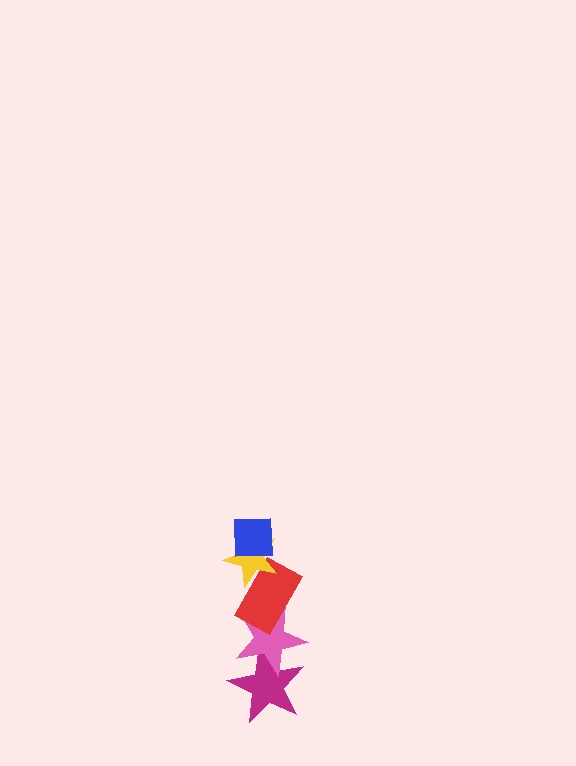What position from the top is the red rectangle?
The red rectangle is 3rd from the top.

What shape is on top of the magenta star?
The pink star is on top of the magenta star.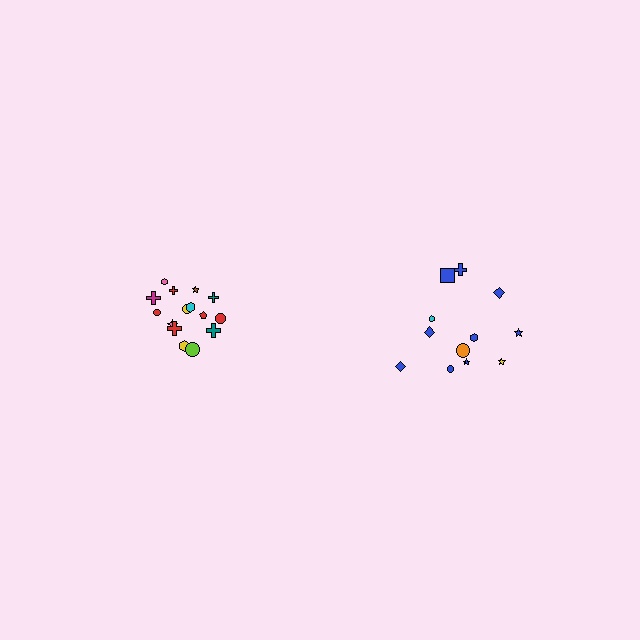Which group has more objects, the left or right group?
The left group.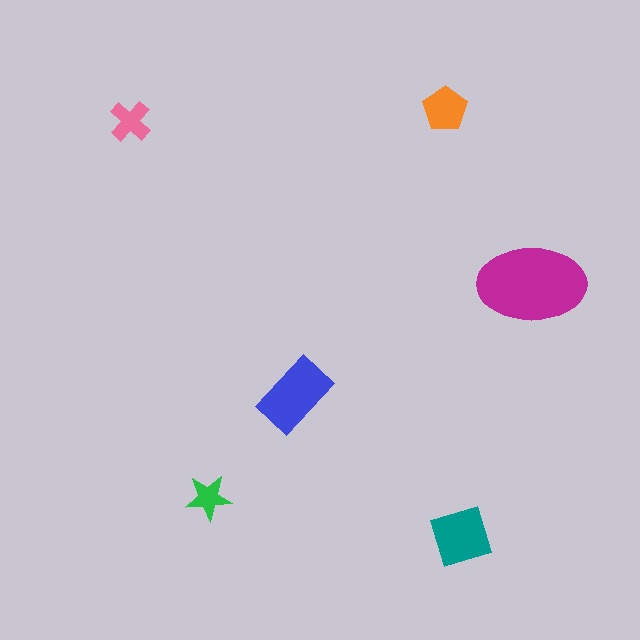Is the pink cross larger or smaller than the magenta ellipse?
Smaller.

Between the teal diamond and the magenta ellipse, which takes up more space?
The magenta ellipse.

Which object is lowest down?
The teal diamond is bottommost.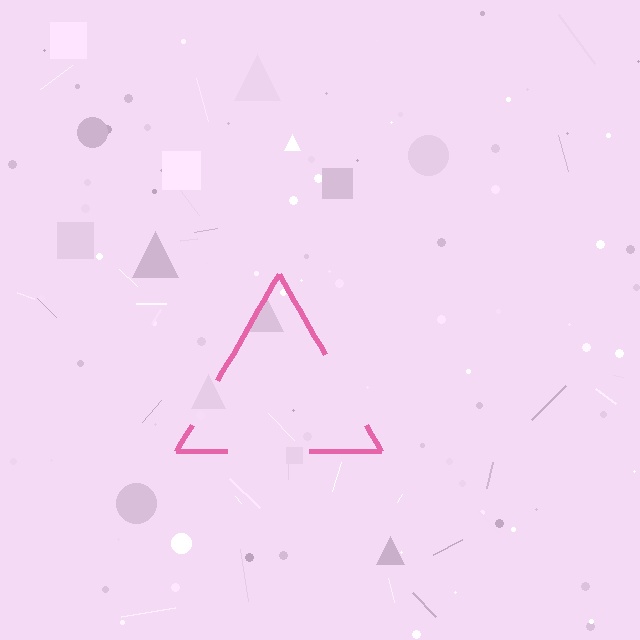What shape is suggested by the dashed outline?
The dashed outline suggests a triangle.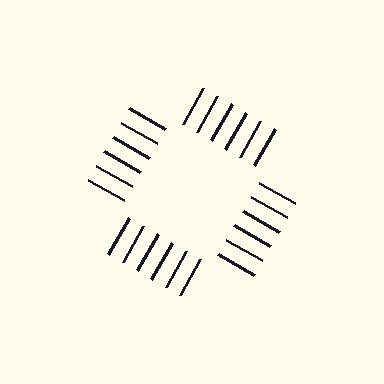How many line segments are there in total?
24 — 6 along each of the 4 edges.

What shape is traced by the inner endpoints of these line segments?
An illusory square — the line segments terminate on its edges but no continuous stroke is drawn.